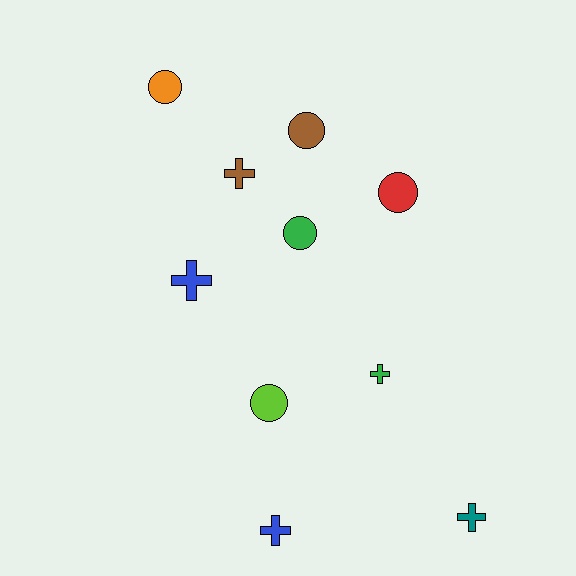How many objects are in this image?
There are 10 objects.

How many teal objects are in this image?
There is 1 teal object.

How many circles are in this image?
There are 5 circles.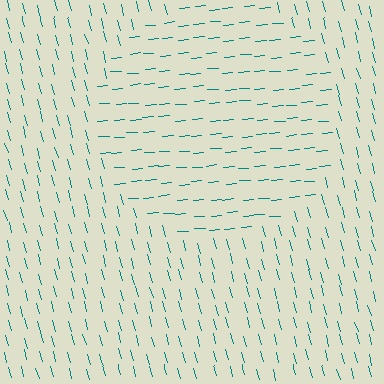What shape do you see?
I see a circle.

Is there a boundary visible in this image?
Yes, there is a texture boundary formed by a change in line orientation.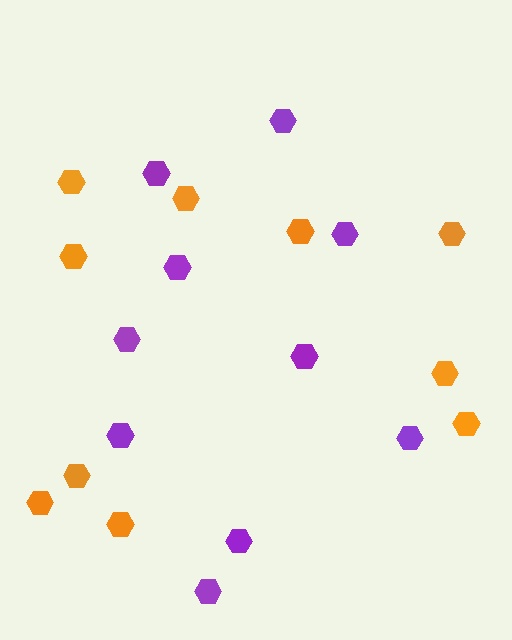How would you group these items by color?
There are 2 groups: one group of orange hexagons (10) and one group of purple hexagons (10).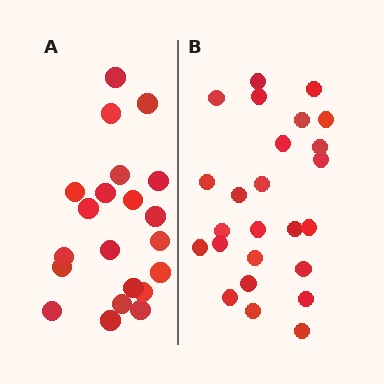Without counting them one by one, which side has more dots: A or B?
Region B (the right region) has more dots.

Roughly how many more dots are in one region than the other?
Region B has about 4 more dots than region A.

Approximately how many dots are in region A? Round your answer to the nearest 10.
About 20 dots. (The exact count is 21, which rounds to 20.)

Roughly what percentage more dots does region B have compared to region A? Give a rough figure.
About 20% more.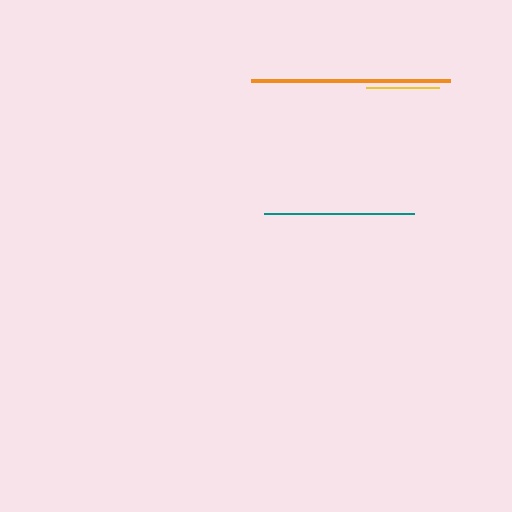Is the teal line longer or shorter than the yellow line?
The teal line is longer than the yellow line.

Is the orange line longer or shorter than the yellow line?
The orange line is longer than the yellow line.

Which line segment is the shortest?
The yellow line is the shortest at approximately 73 pixels.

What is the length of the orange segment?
The orange segment is approximately 199 pixels long.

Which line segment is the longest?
The orange line is the longest at approximately 199 pixels.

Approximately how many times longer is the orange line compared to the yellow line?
The orange line is approximately 2.7 times the length of the yellow line.